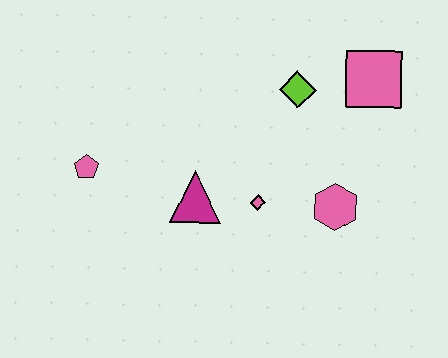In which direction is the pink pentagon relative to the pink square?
The pink pentagon is to the left of the pink square.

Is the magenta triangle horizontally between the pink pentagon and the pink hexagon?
Yes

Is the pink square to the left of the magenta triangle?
No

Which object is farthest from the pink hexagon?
The pink pentagon is farthest from the pink hexagon.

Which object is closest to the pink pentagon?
The magenta triangle is closest to the pink pentagon.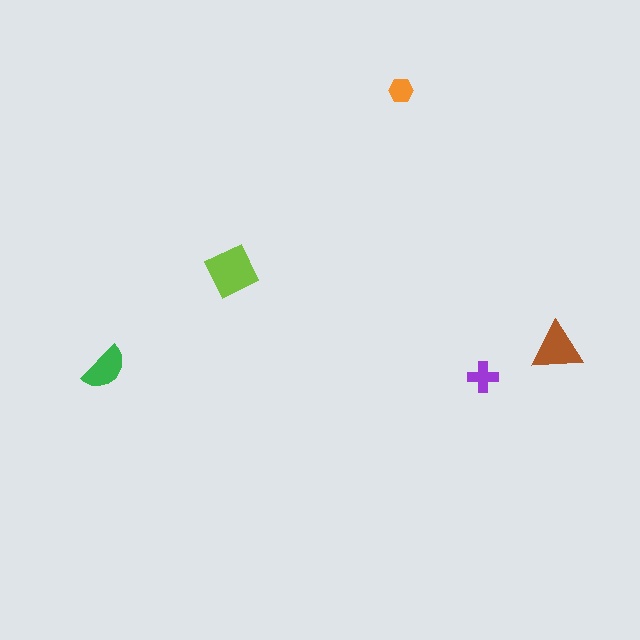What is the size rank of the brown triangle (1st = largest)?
2nd.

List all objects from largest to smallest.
The lime diamond, the brown triangle, the green semicircle, the purple cross, the orange hexagon.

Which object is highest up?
The orange hexagon is topmost.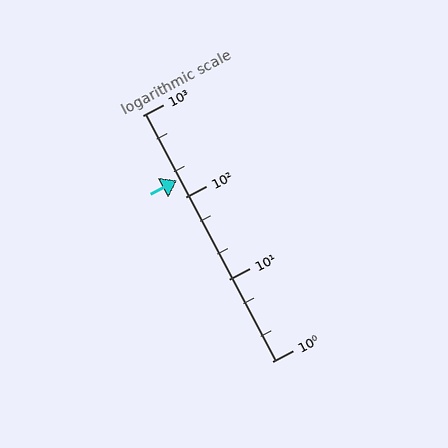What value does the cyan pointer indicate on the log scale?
The pointer indicates approximately 160.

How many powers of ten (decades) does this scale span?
The scale spans 3 decades, from 1 to 1000.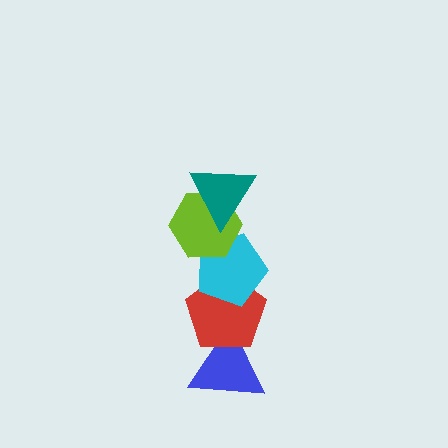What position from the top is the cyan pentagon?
The cyan pentagon is 3rd from the top.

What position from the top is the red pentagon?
The red pentagon is 4th from the top.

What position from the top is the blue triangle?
The blue triangle is 5th from the top.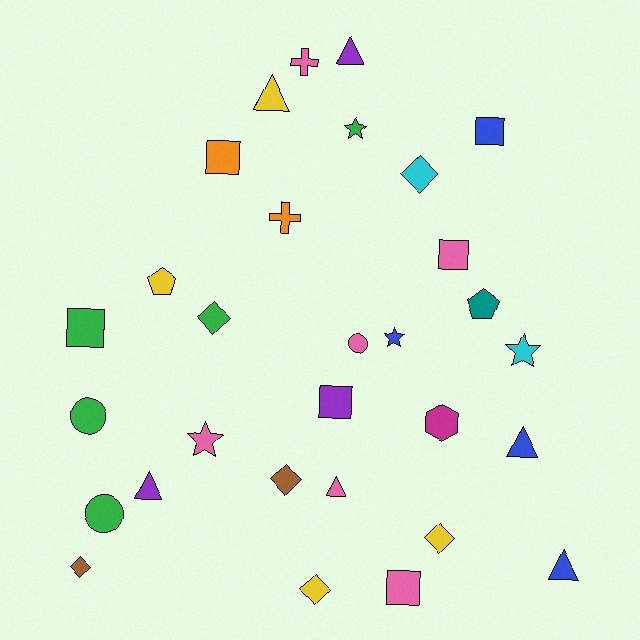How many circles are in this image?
There are 3 circles.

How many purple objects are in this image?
There are 3 purple objects.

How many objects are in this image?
There are 30 objects.